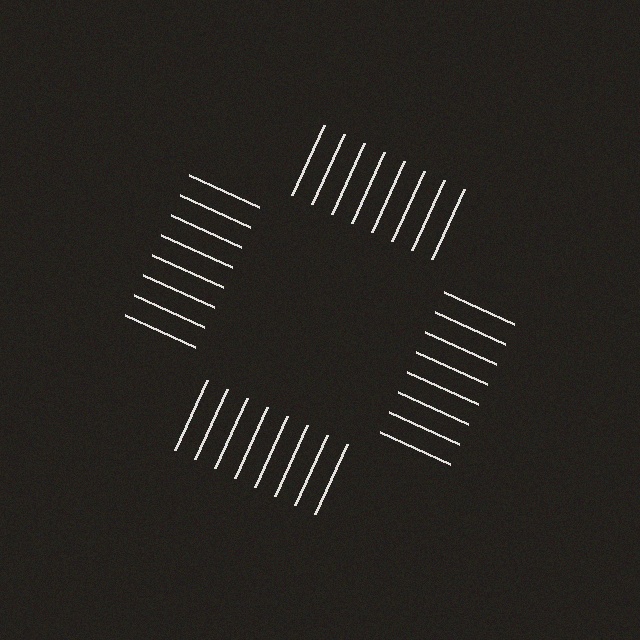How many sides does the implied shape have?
4 sides — the line-ends trace a square.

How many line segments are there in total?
32 — 8 along each of the 4 edges.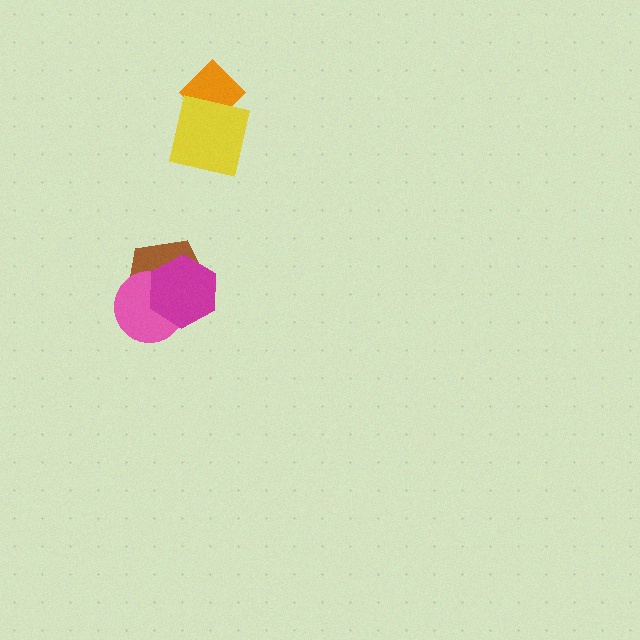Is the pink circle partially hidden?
Yes, it is partially covered by another shape.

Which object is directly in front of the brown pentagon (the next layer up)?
The pink circle is directly in front of the brown pentagon.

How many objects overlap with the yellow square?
1 object overlaps with the yellow square.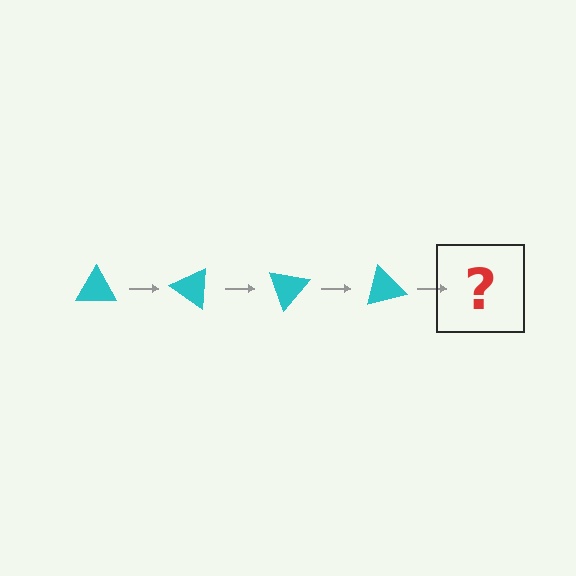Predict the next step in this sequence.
The next step is a cyan triangle rotated 140 degrees.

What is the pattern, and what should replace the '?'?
The pattern is that the triangle rotates 35 degrees each step. The '?' should be a cyan triangle rotated 140 degrees.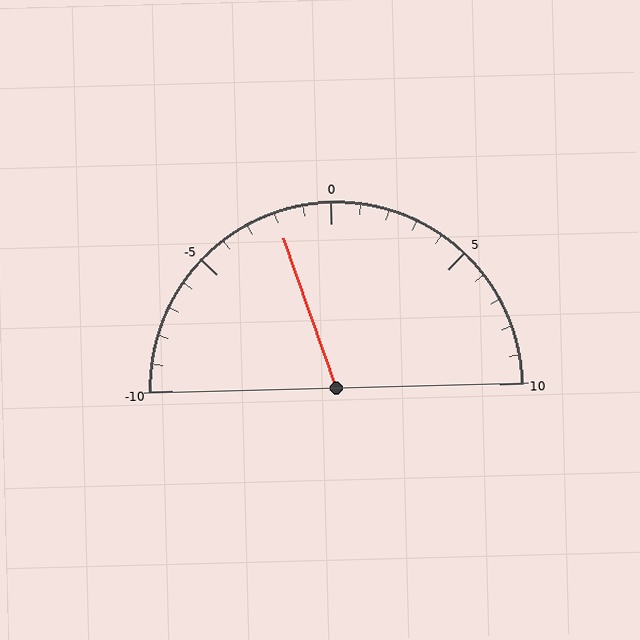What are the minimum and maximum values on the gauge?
The gauge ranges from -10 to 10.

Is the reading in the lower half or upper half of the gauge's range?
The reading is in the lower half of the range (-10 to 10).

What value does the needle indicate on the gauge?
The needle indicates approximately -2.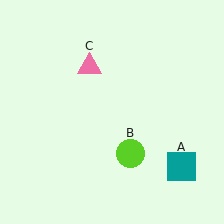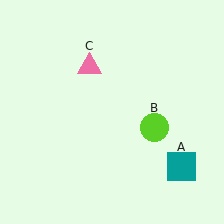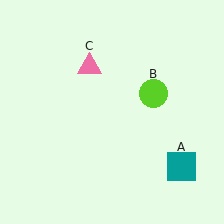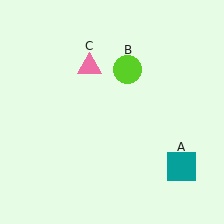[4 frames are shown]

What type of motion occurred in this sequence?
The lime circle (object B) rotated counterclockwise around the center of the scene.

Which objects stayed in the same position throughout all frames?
Teal square (object A) and pink triangle (object C) remained stationary.